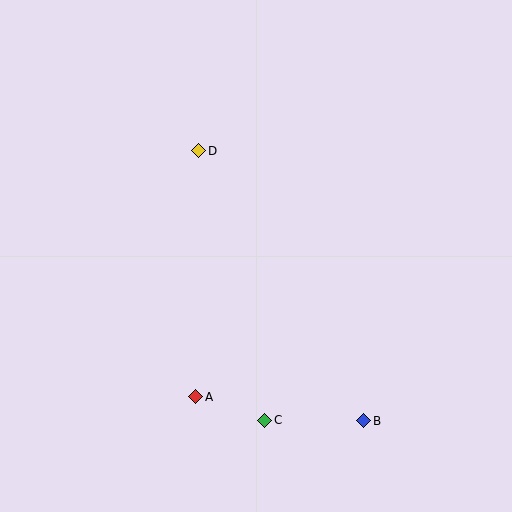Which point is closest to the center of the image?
Point D at (199, 151) is closest to the center.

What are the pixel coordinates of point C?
Point C is at (265, 420).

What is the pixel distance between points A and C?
The distance between A and C is 73 pixels.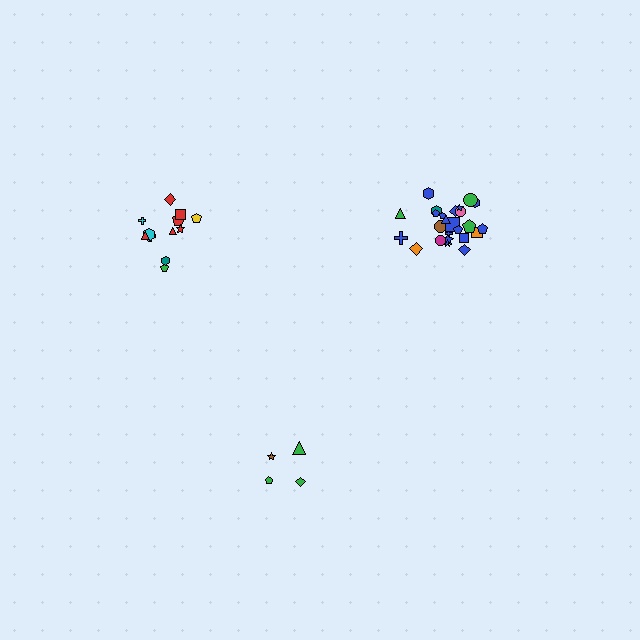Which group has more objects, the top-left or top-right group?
The top-right group.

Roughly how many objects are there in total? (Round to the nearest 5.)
Roughly 40 objects in total.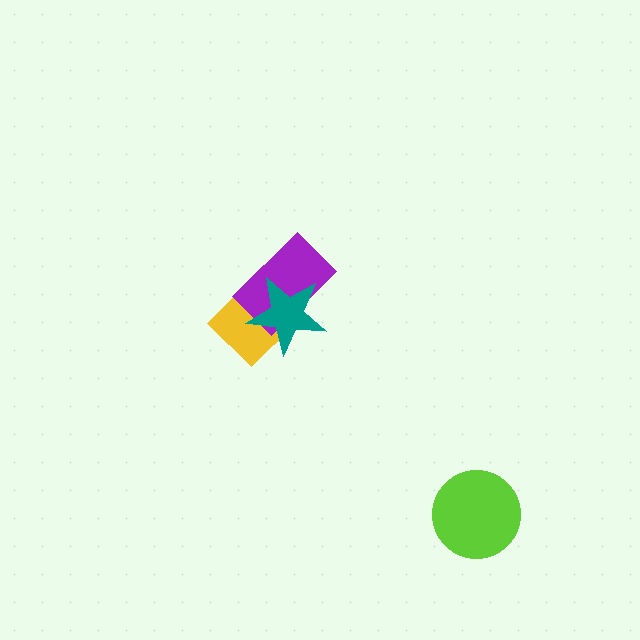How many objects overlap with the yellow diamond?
2 objects overlap with the yellow diamond.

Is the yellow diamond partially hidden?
Yes, it is partially covered by another shape.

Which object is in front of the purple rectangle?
The teal star is in front of the purple rectangle.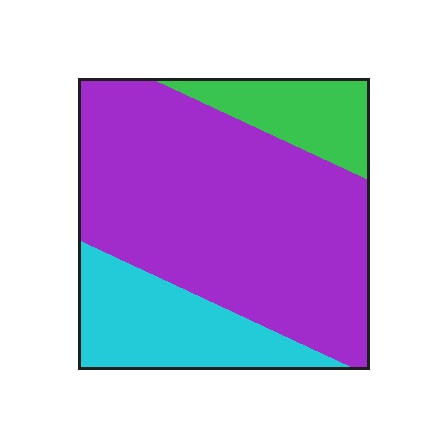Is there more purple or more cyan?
Purple.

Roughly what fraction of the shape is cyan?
Cyan takes up between a sixth and a third of the shape.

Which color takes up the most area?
Purple, at roughly 65%.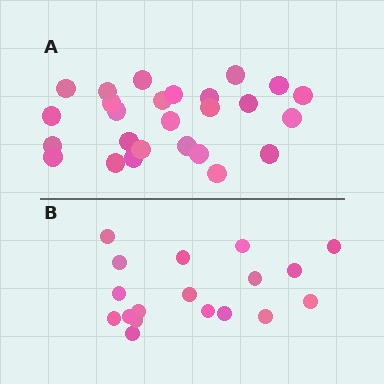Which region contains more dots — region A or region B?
Region A (the top region) has more dots.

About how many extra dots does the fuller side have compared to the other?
Region A has roughly 8 or so more dots than region B.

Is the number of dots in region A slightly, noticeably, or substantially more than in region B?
Region A has noticeably more, but not dramatically so. The ratio is roughly 1.4 to 1.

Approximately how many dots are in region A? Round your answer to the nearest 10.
About 30 dots. (The exact count is 26, which rounds to 30.)